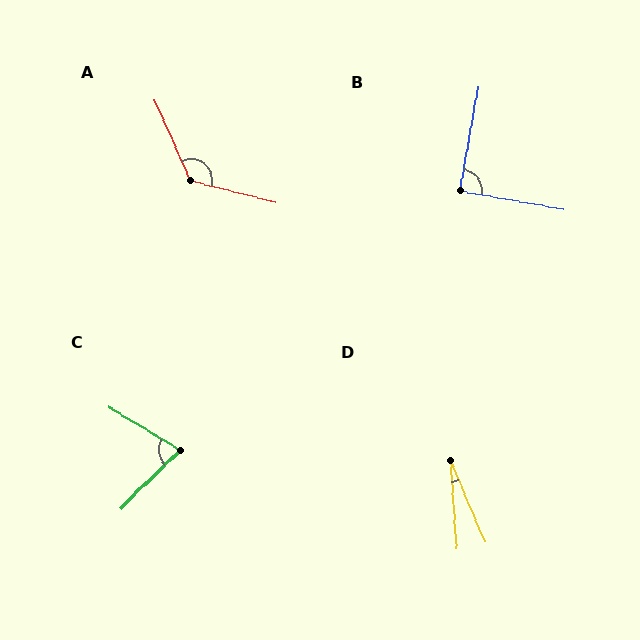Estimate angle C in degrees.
Approximately 75 degrees.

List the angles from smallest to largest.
D (19°), C (75°), B (90°), A (127°).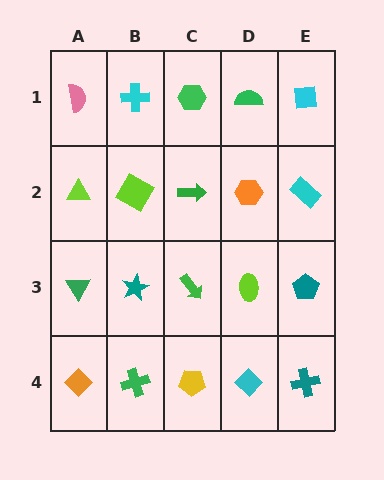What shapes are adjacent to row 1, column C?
A green arrow (row 2, column C), a cyan cross (row 1, column B), a green semicircle (row 1, column D).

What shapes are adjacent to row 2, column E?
A cyan square (row 1, column E), a teal pentagon (row 3, column E), an orange hexagon (row 2, column D).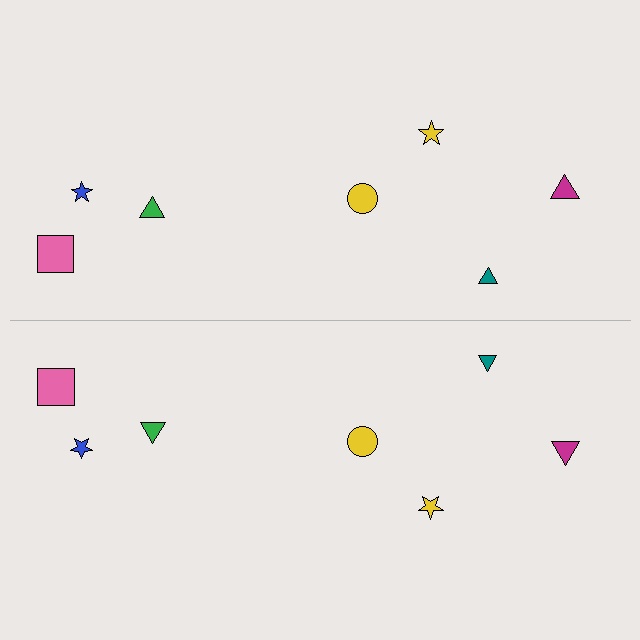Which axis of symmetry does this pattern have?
The pattern has a horizontal axis of symmetry running through the center of the image.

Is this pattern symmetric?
Yes, this pattern has bilateral (reflection) symmetry.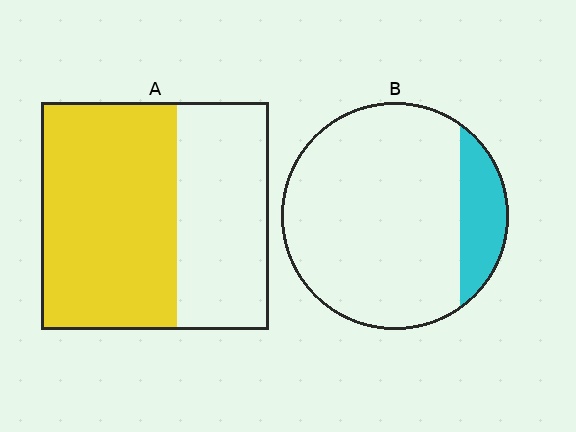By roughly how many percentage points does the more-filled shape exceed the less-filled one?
By roughly 45 percentage points (A over B).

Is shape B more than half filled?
No.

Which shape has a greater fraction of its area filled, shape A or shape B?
Shape A.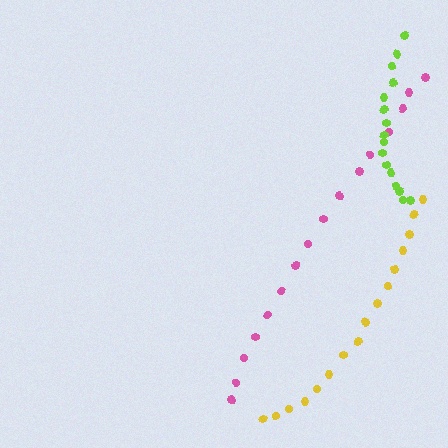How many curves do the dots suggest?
There are 3 distinct paths.